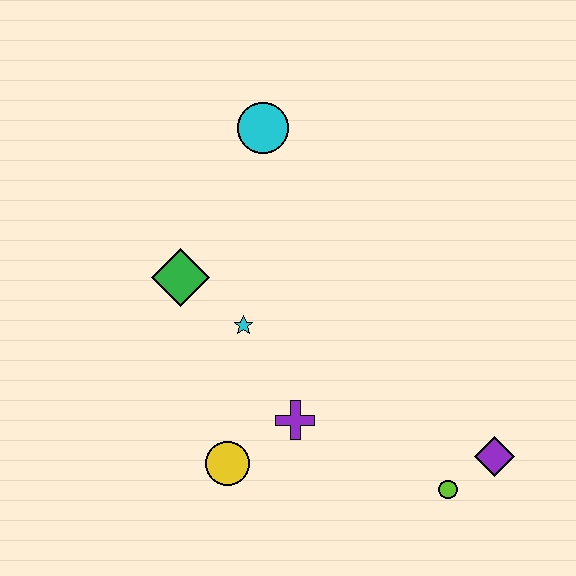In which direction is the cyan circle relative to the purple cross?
The cyan circle is above the purple cross.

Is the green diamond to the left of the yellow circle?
Yes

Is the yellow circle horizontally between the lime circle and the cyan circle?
No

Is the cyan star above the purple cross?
Yes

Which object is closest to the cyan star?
The green diamond is closest to the cyan star.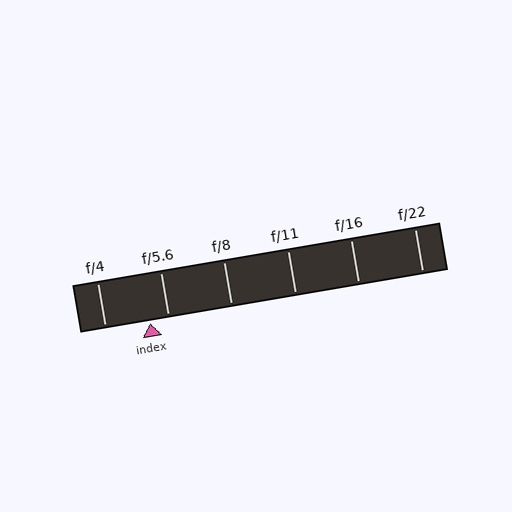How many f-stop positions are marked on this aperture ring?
There are 6 f-stop positions marked.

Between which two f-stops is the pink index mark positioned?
The index mark is between f/4 and f/5.6.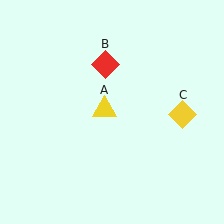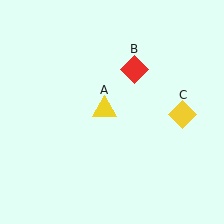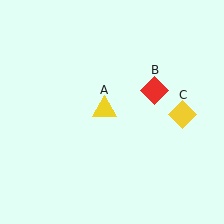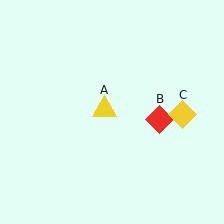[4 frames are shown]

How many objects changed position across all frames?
1 object changed position: red diamond (object B).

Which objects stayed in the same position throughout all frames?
Yellow triangle (object A) and yellow diamond (object C) remained stationary.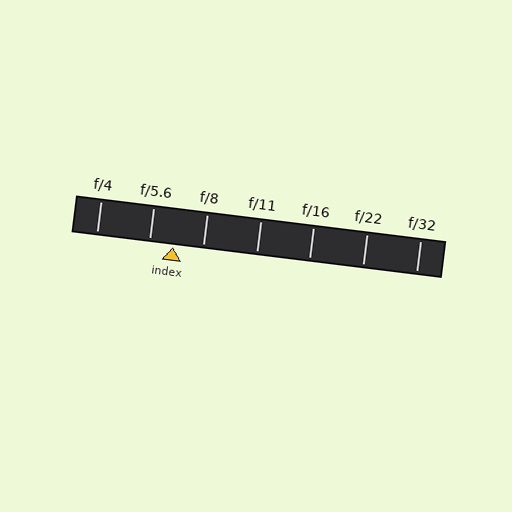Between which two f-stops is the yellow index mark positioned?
The index mark is between f/5.6 and f/8.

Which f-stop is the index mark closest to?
The index mark is closest to f/5.6.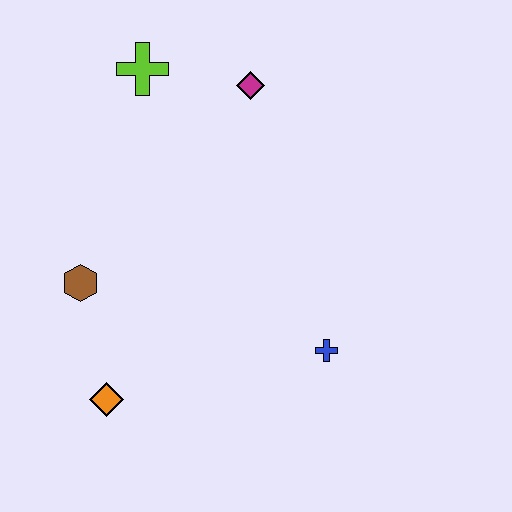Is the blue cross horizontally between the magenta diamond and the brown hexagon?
No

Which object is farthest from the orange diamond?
The magenta diamond is farthest from the orange diamond.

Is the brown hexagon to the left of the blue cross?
Yes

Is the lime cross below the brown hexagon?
No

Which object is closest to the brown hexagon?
The orange diamond is closest to the brown hexagon.